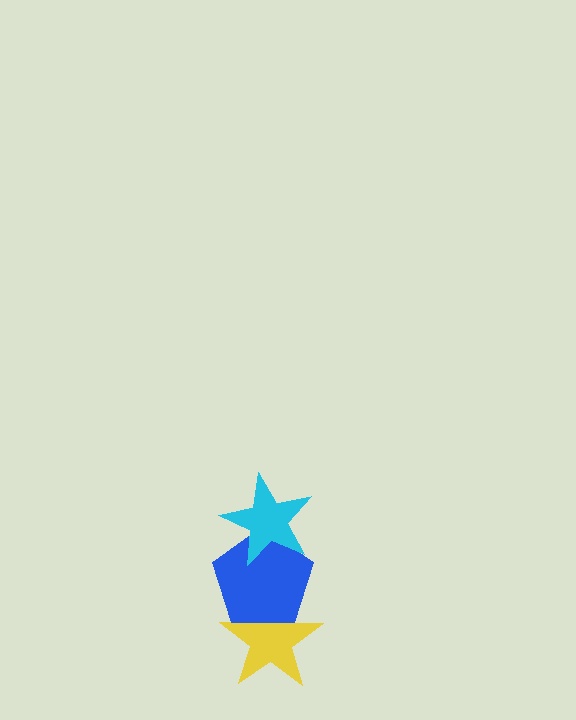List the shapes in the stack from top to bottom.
From top to bottom: the cyan star, the blue pentagon, the yellow star.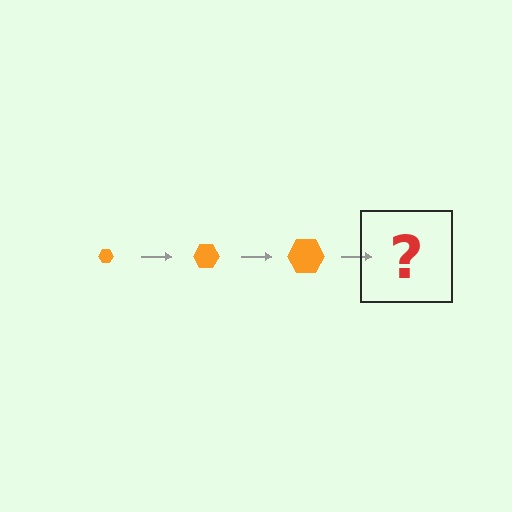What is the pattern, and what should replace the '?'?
The pattern is that the hexagon gets progressively larger each step. The '?' should be an orange hexagon, larger than the previous one.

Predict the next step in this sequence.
The next step is an orange hexagon, larger than the previous one.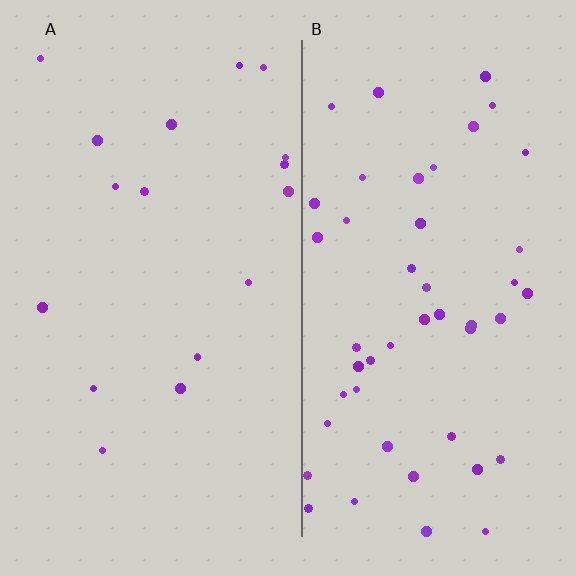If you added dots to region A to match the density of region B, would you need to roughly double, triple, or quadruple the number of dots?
Approximately triple.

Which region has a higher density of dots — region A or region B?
B (the right).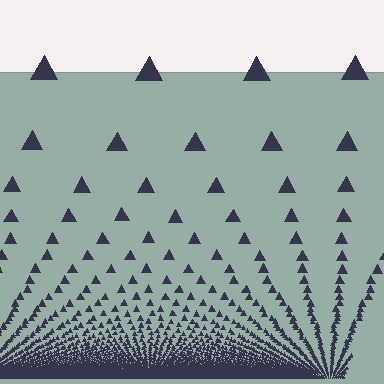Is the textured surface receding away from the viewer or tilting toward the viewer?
The surface appears to tilt toward the viewer. Texture elements get larger and sparser toward the top.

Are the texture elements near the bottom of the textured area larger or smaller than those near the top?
Smaller. The gradient is inverted — elements near the bottom are smaller and denser.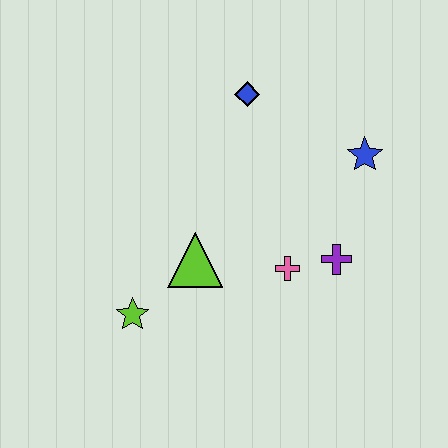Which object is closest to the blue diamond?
The blue star is closest to the blue diamond.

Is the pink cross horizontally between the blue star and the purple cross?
No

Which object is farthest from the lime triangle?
The blue star is farthest from the lime triangle.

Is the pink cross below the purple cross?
Yes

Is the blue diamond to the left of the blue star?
Yes